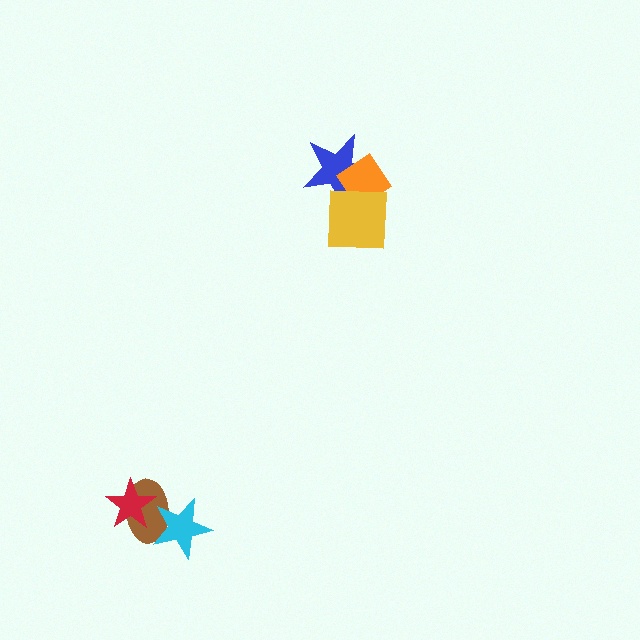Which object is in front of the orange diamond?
The yellow square is in front of the orange diamond.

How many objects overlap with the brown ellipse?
2 objects overlap with the brown ellipse.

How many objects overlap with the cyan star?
1 object overlaps with the cyan star.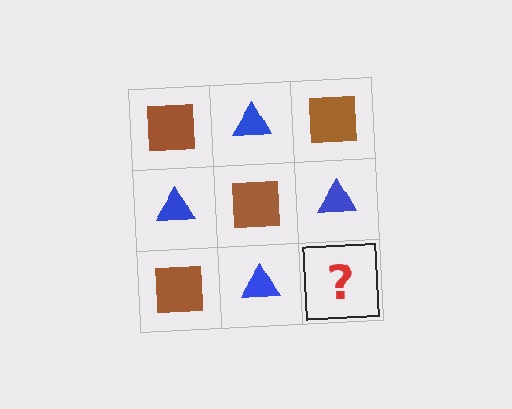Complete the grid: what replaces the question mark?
The question mark should be replaced with a brown square.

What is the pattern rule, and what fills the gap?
The rule is that it alternates brown square and blue triangle in a checkerboard pattern. The gap should be filled with a brown square.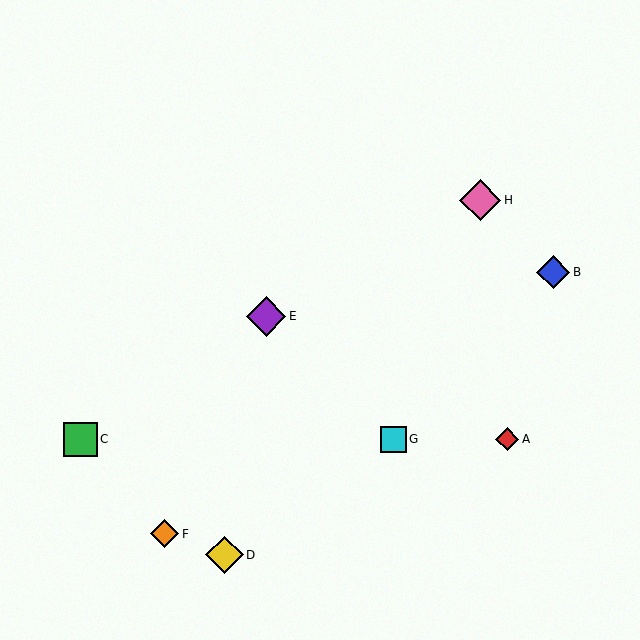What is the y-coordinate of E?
Object E is at y≈316.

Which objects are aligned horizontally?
Objects A, C, G are aligned horizontally.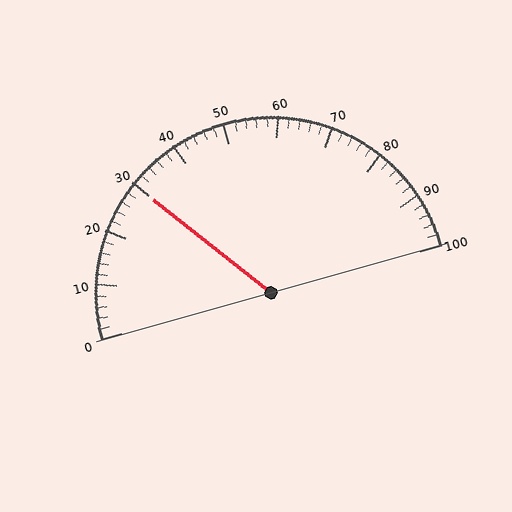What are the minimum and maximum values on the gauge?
The gauge ranges from 0 to 100.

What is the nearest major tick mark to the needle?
The nearest major tick mark is 30.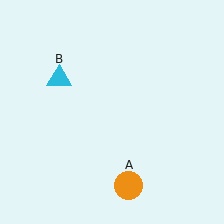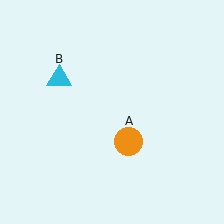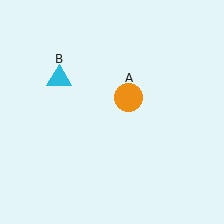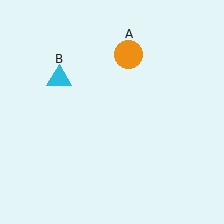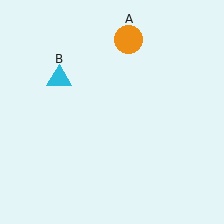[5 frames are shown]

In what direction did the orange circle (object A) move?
The orange circle (object A) moved up.